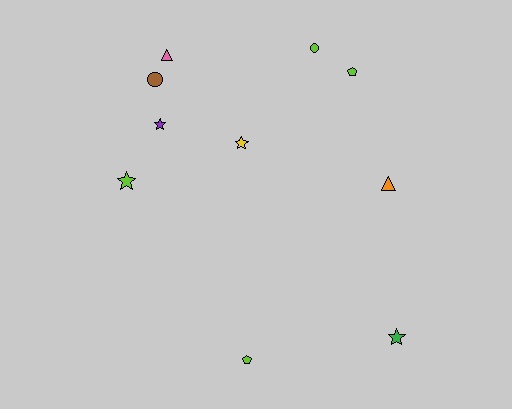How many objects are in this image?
There are 10 objects.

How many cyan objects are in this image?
There are no cyan objects.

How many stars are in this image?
There are 4 stars.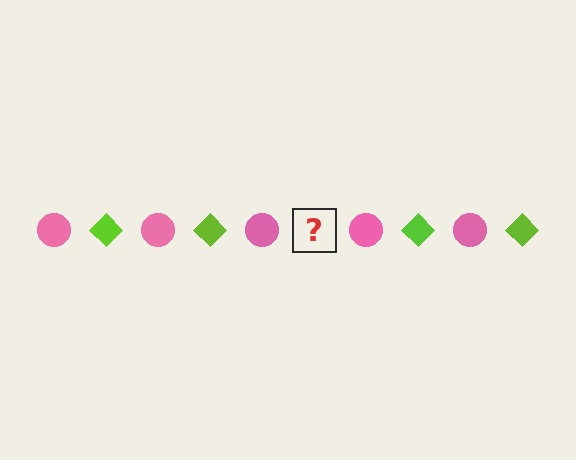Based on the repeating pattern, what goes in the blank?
The blank should be a lime diamond.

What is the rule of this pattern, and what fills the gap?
The rule is that the pattern alternates between pink circle and lime diamond. The gap should be filled with a lime diamond.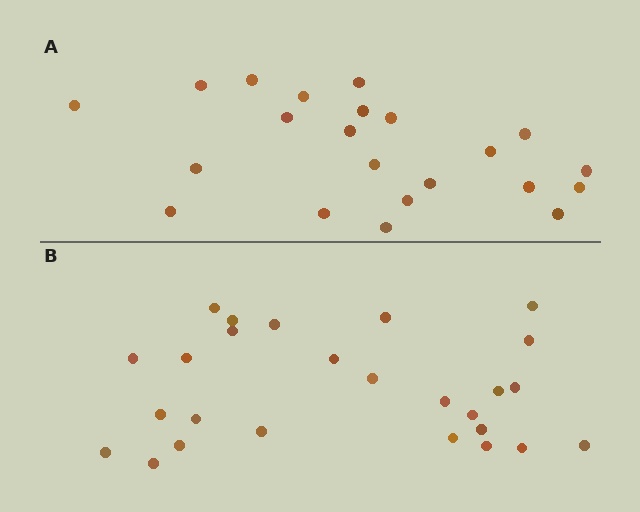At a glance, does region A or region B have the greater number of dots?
Region B (the bottom region) has more dots.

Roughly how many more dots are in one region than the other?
Region B has about 4 more dots than region A.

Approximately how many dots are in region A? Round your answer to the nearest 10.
About 20 dots. (The exact count is 22, which rounds to 20.)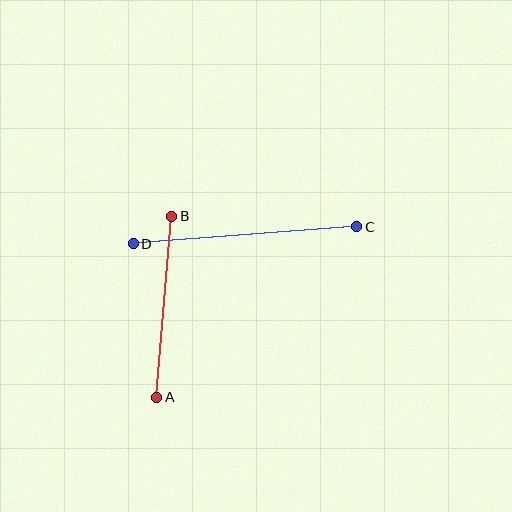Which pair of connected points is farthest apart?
Points C and D are farthest apart.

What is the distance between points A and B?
The distance is approximately 182 pixels.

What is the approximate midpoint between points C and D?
The midpoint is at approximately (245, 235) pixels.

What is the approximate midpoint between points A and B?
The midpoint is at approximately (164, 307) pixels.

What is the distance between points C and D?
The distance is approximately 224 pixels.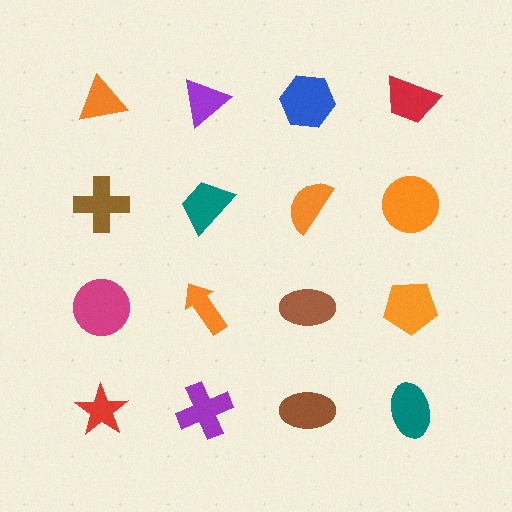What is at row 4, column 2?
A purple cross.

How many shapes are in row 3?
4 shapes.